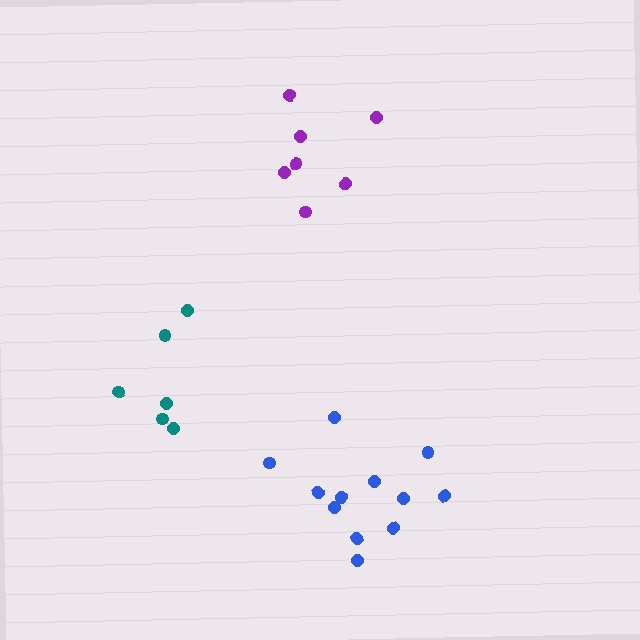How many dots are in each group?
Group 1: 12 dots, Group 2: 7 dots, Group 3: 6 dots (25 total).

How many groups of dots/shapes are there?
There are 3 groups.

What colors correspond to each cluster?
The clusters are colored: blue, purple, teal.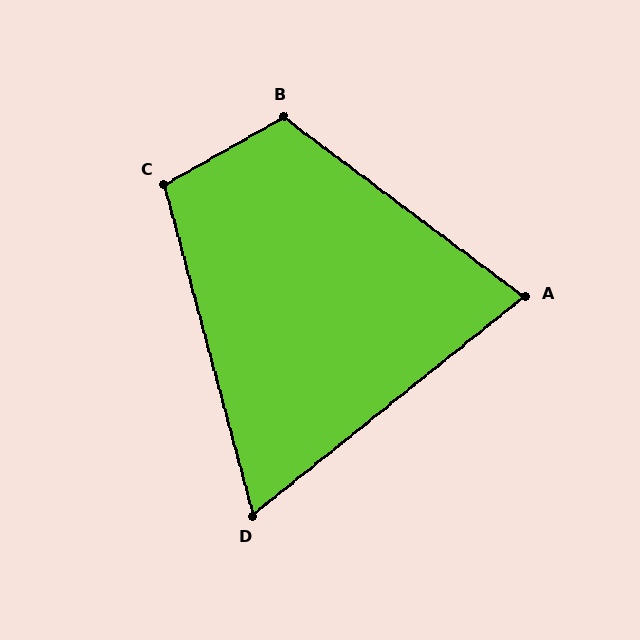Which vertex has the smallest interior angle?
D, at approximately 66 degrees.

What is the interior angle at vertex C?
Approximately 104 degrees (obtuse).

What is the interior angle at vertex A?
Approximately 76 degrees (acute).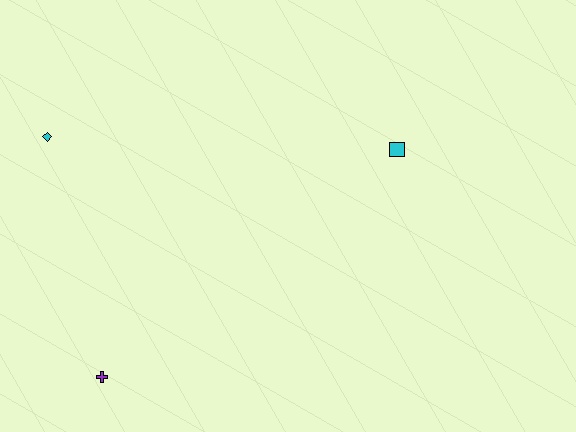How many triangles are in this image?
There are no triangles.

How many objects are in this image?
There are 3 objects.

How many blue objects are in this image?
There are no blue objects.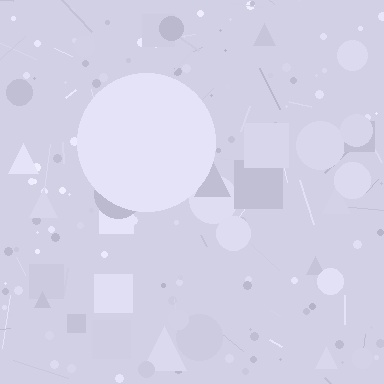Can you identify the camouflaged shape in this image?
The camouflaged shape is a circle.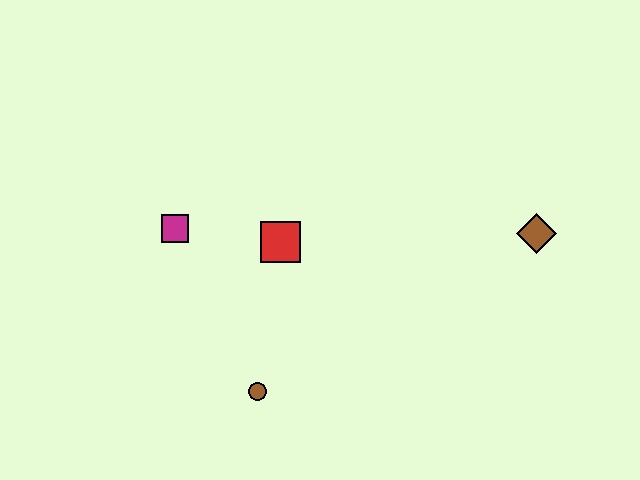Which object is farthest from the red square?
The brown diamond is farthest from the red square.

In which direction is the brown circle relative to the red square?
The brown circle is below the red square.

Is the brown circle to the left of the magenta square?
No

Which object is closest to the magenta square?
The red square is closest to the magenta square.